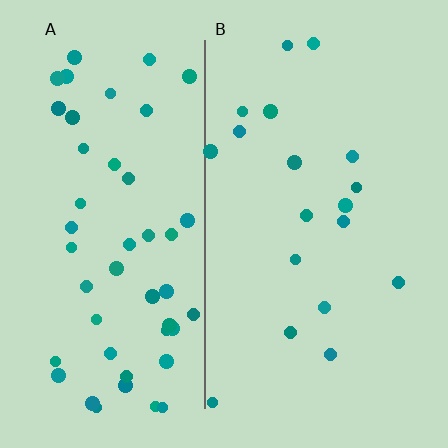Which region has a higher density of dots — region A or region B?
A (the left).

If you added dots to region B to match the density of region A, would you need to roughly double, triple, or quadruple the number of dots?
Approximately triple.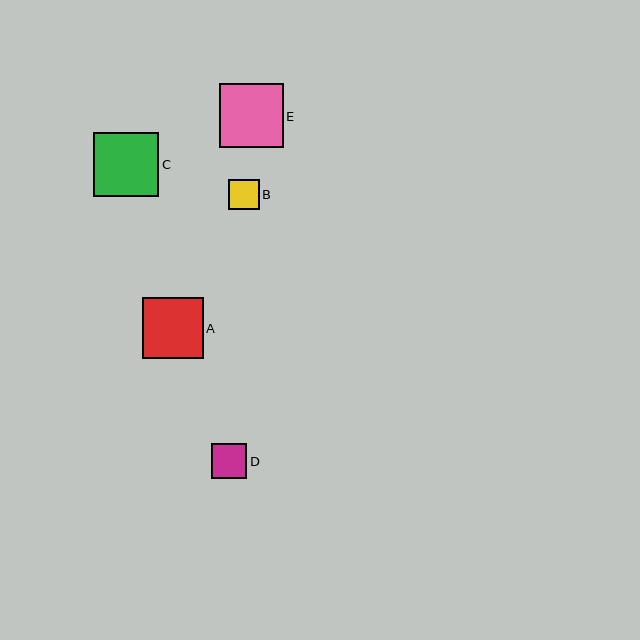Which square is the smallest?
Square B is the smallest with a size of approximately 30 pixels.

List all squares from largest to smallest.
From largest to smallest: C, E, A, D, B.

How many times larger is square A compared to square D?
Square A is approximately 1.8 times the size of square D.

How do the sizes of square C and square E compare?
Square C and square E are approximately the same size.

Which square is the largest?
Square C is the largest with a size of approximately 65 pixels.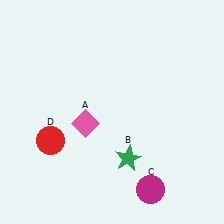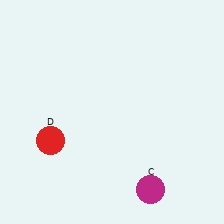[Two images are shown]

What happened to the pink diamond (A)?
The pink diamond (A) was removed in Image 2. It was in the bottom-left area of Image 1.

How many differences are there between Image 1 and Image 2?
There are 2 differences between the two images.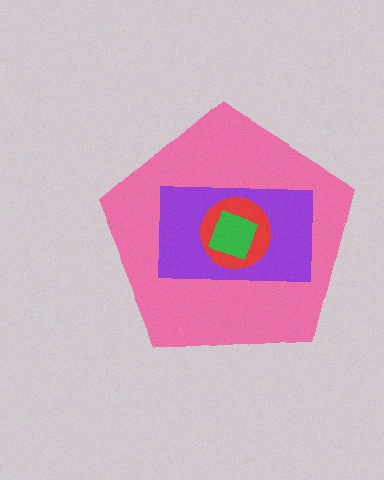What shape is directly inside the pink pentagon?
The purple rectangle.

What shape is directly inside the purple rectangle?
The red circle.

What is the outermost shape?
The pink pentagon.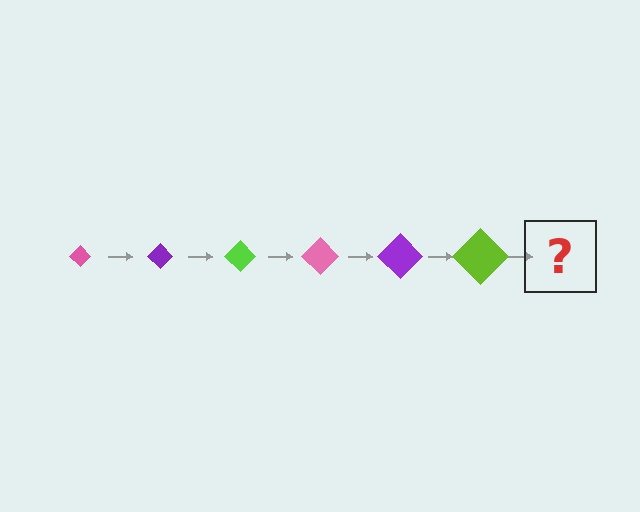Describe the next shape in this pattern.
It should be a pink diamond, larger than the previous one.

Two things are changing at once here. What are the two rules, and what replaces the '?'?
The two rules are that the diamond grows larger each step and the color cycles through pink, purple, and lime. The '?' should be a pink diamond, larger than the previous one.